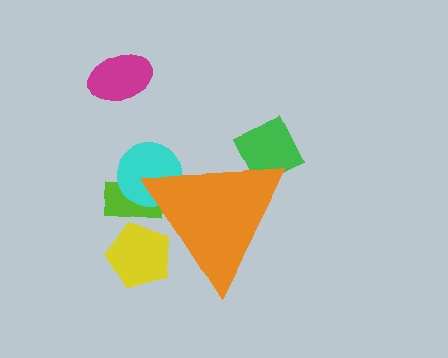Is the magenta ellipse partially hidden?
No, the magenta ellipse is fully visible.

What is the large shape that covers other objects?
An orange triangle.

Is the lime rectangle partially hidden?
Yes, the lime rectangle is partially hidden behind the orange triangle.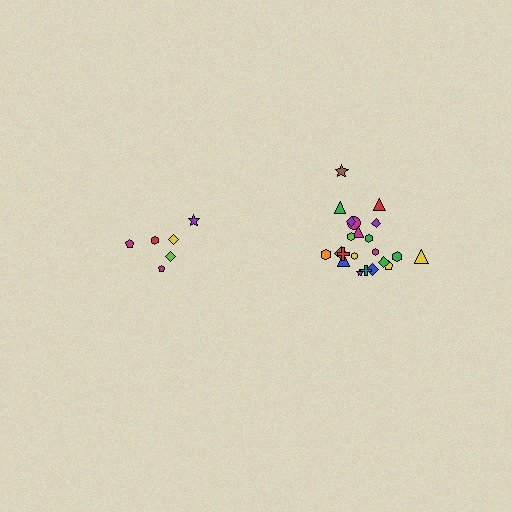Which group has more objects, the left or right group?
The right group.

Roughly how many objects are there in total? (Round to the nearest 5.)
Roughly 30 objects in total.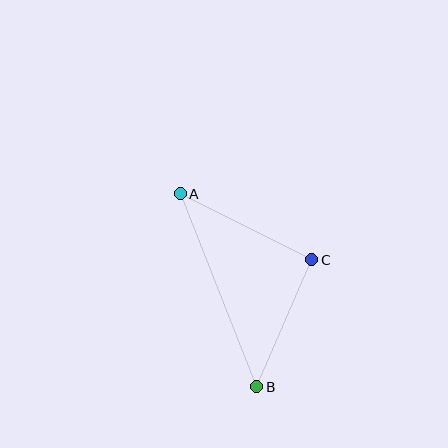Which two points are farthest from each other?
Points A and B are farthest from each other.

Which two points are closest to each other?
Points B and C are closest to each other.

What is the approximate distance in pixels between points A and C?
The distance between A and C is approximately 147 pixels.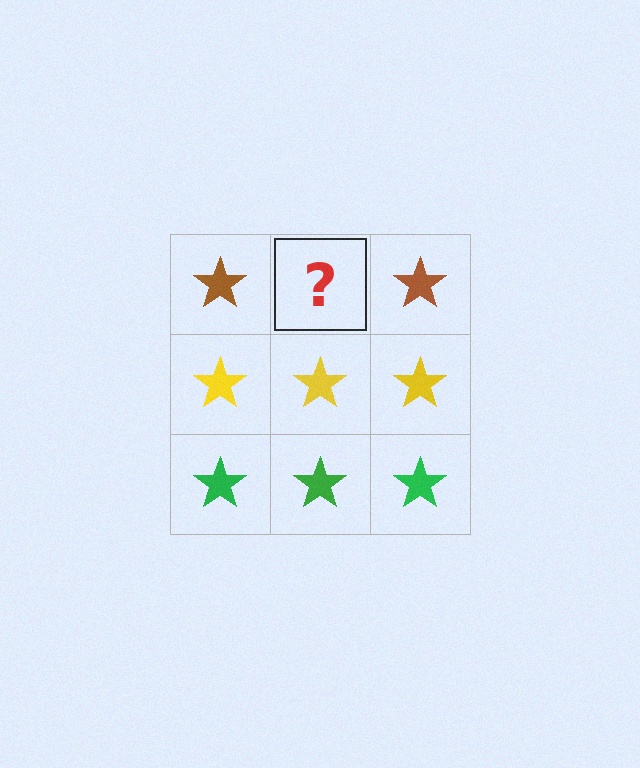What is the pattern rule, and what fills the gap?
The rule is that each row has a consistent color. The gap should be filled with a brown star.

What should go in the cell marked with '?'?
The missing cell should contain a brown star.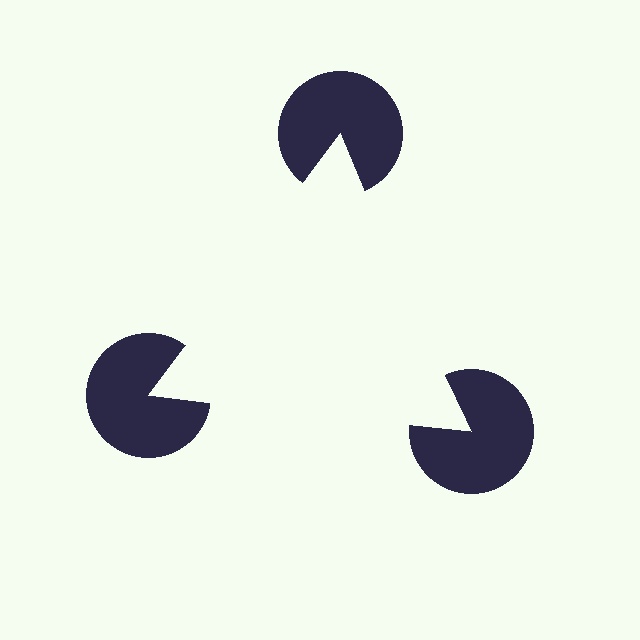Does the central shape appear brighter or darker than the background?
It typically appears slightly brighter than the background, even though no actual brightness change is drawn.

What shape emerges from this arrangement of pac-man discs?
An illusory triangle — its edges are inferred from the aligned wedge cuts in the pac-man discs, not physically drawn.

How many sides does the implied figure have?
3 sides.